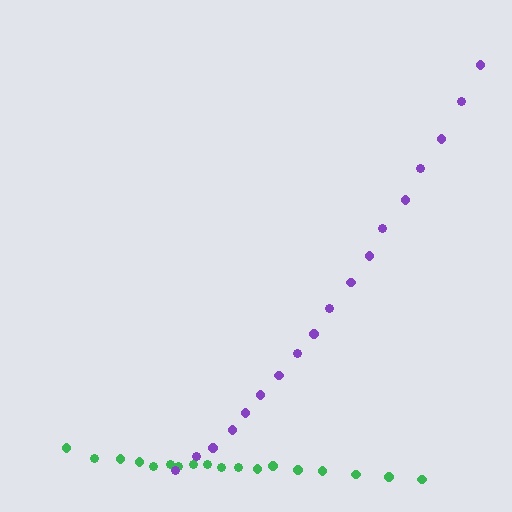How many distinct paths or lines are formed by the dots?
There are 2 distinct paths.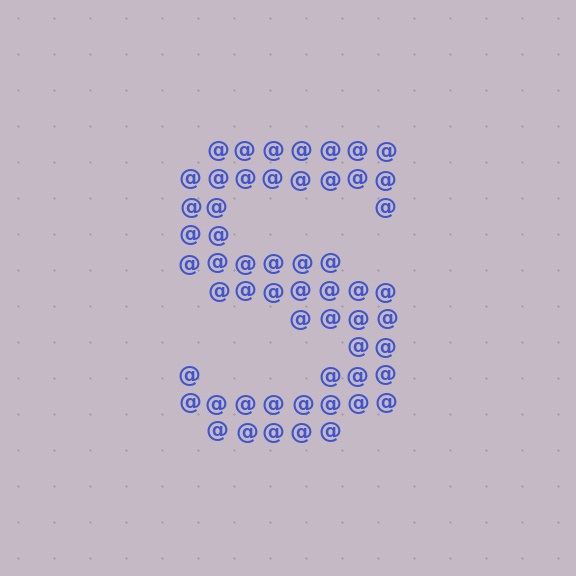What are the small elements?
The small elements are at signs.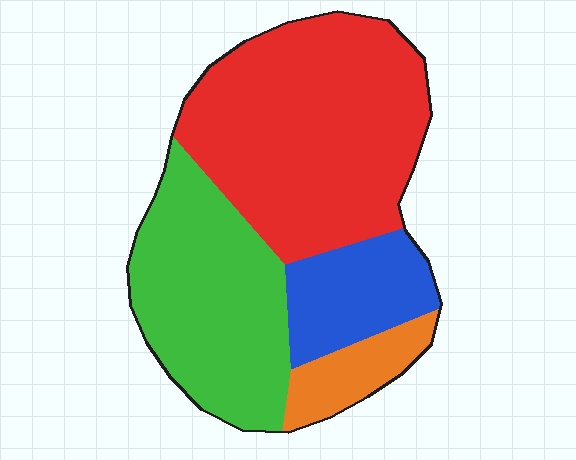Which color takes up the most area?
Red, at roughly 45%.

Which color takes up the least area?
Orange, at roughly 10%.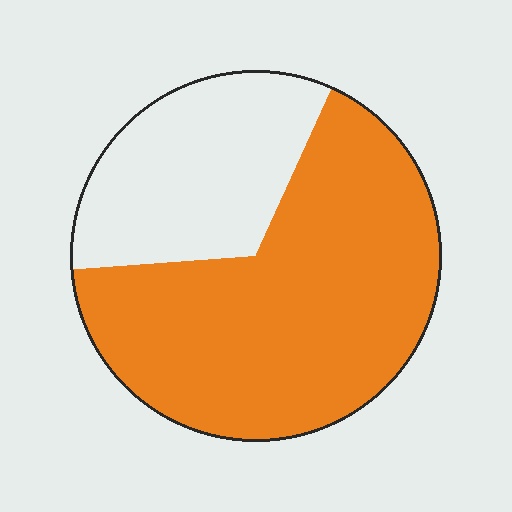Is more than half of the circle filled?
Yes.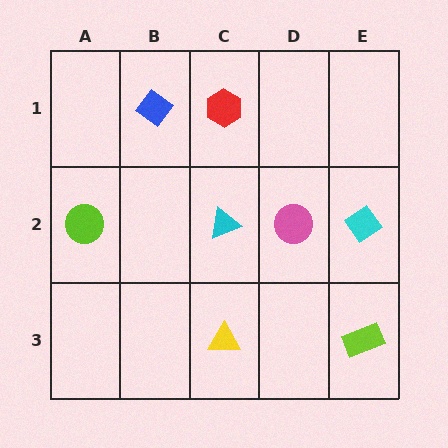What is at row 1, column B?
A blue diamond.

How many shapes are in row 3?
2 shapes.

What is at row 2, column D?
A pink circle.